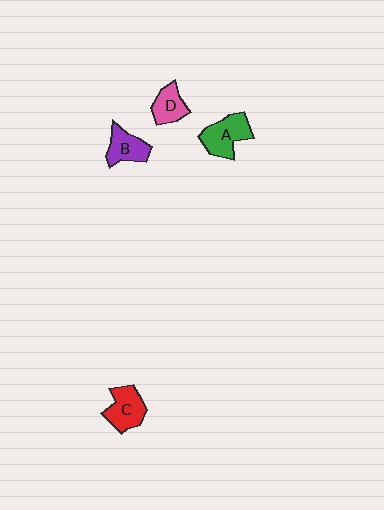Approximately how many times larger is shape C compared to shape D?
Approximately 1.3 times.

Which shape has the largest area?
Shape A (green).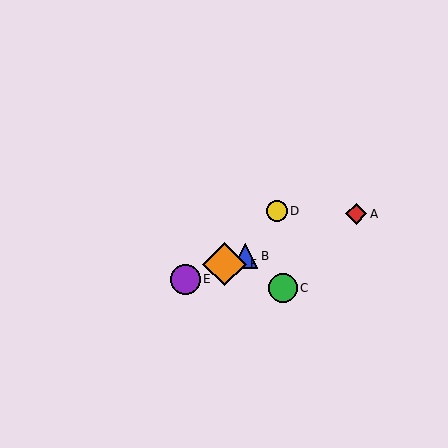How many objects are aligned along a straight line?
4 objects (A, B, E, F) are aligned along a straight line.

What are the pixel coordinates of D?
Object D is at (277, 211).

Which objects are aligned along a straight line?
Objects A, B, E, F are aligned along a straight line.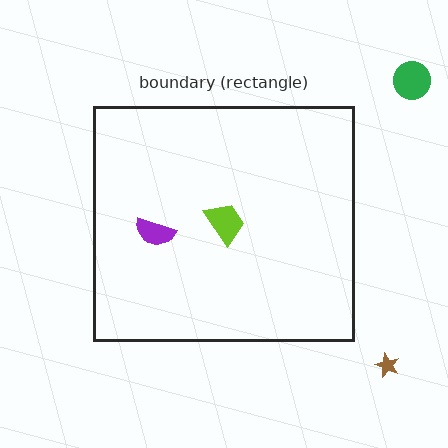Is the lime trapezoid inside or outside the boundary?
Inside.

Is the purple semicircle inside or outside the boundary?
Inside.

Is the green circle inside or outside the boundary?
Outside.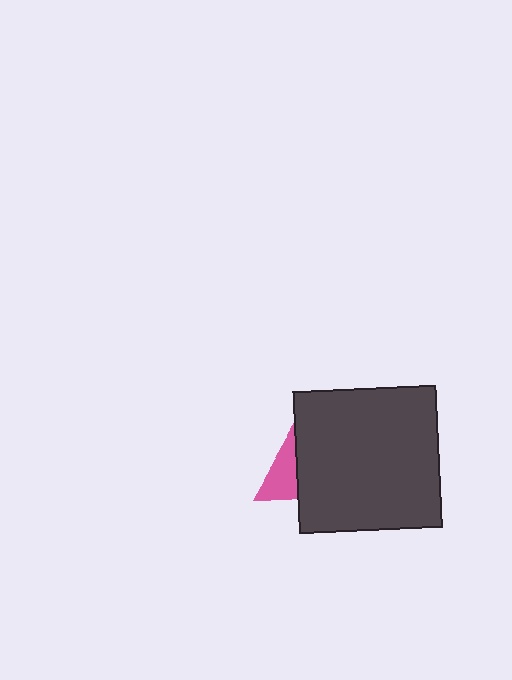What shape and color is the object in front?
The object in front is a dark gray square.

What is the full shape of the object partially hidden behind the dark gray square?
The partially hidden object is a pink triangle.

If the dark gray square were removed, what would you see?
You would see the complete pink triangle.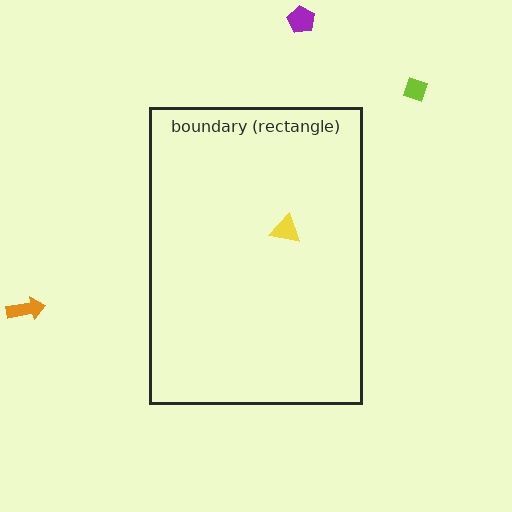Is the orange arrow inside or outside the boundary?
Outside.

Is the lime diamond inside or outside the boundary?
Outside.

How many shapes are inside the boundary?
1 inside, 3 outside.